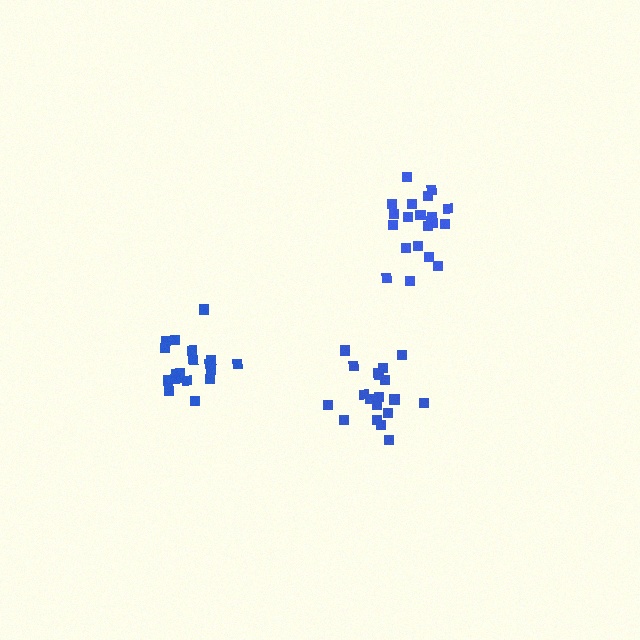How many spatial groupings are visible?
There are 3 spatial groupings.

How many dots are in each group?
Group 1: 19 dots, Group 2: 21 dots, Group 3: 19 dots (59 total).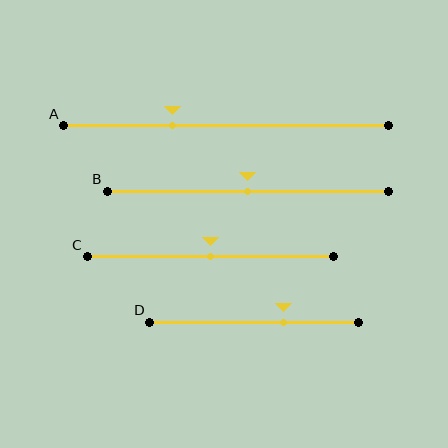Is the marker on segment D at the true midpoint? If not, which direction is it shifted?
No, the marker on segment D is shifted to the right by about 14% of the segment length.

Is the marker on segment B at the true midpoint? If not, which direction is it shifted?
Yes, the marker on segment B is at the true midpoint.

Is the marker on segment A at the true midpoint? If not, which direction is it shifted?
No, the marker on segment A is shifted to the left by about 17% of the segment length.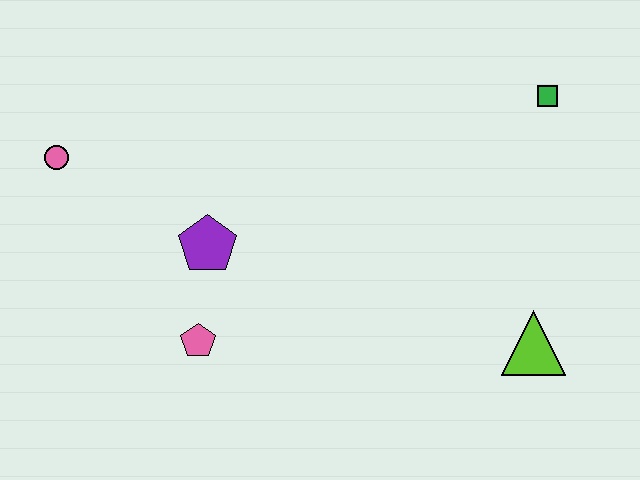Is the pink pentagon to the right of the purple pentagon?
No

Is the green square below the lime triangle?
No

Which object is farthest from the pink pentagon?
The green square is farthest from the pink pentagon.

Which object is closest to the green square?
The lime triangle is closest to the green square.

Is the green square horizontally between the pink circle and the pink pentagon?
No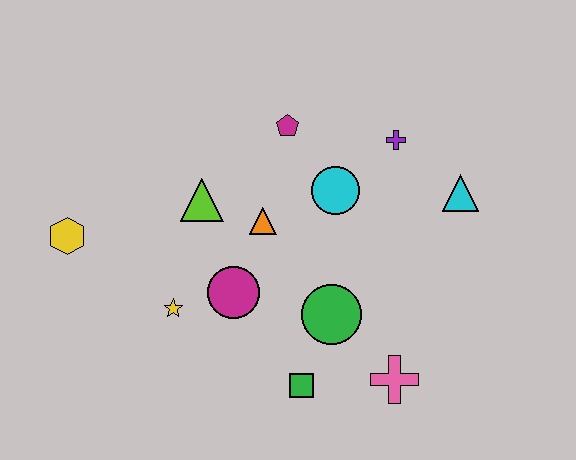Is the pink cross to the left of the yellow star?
No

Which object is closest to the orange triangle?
The lime triangle is closest to the orange triangle.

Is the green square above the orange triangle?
No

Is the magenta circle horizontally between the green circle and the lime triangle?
Yes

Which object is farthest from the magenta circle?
The cyan triangle is farthest from the magenta circle.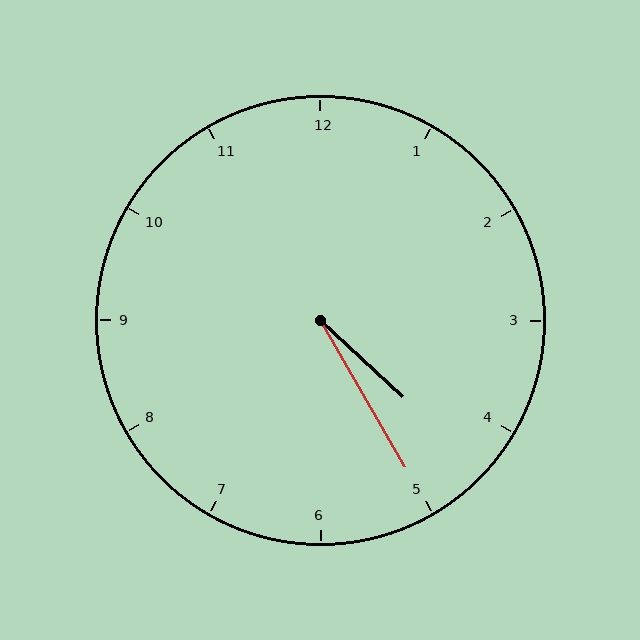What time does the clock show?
4:25.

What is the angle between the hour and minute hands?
Approximately 18 degrees.